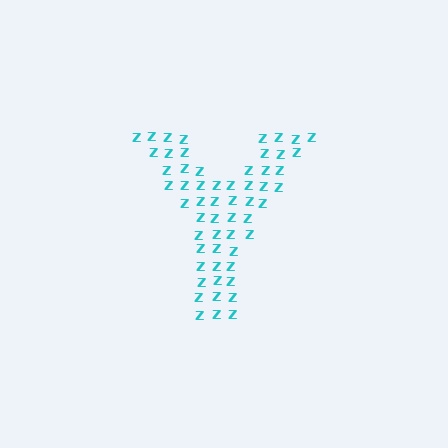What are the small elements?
The small elements are letter Z's.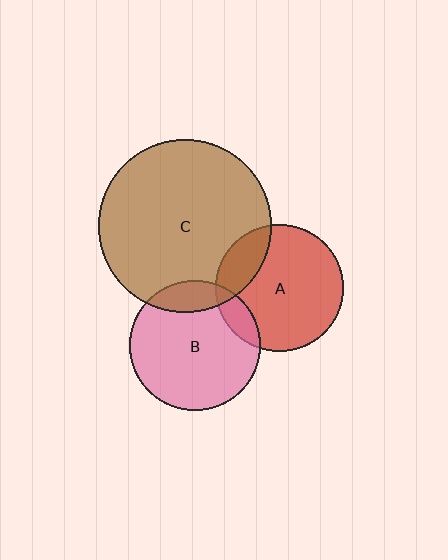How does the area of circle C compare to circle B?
Approximately 1.8 times.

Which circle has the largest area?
Circle C (brown).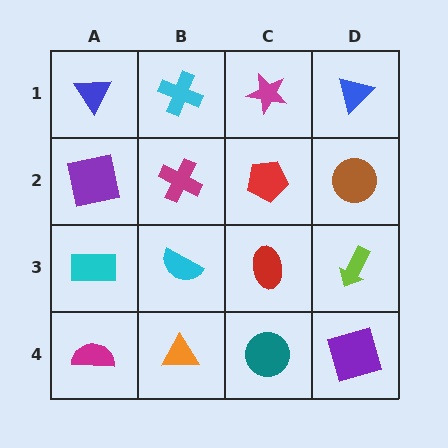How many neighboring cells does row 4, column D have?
2.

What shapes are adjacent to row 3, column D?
A brown circle (row 2, column D), a purple square (row 4, column D), a red ellipse (row 3, column C).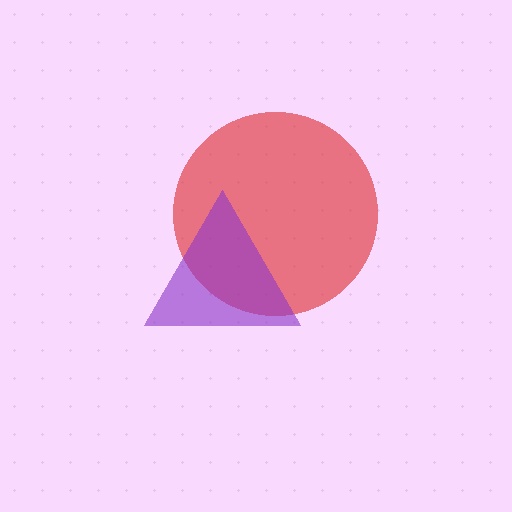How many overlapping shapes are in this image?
There are 2 overlapping shapes in the image.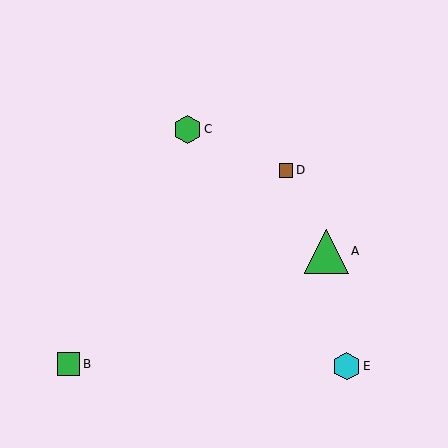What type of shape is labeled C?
Shape C is a green hexagon.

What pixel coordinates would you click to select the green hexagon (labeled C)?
Click at (187, 129) to select the green hexagon C.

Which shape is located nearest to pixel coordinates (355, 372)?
The cyan hexagon (labeled E) at (346, 366) is nearest to that location.